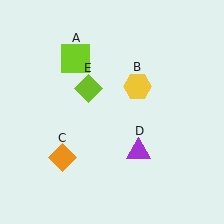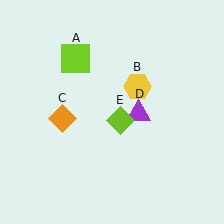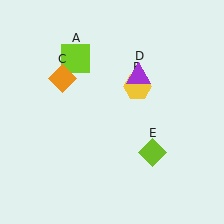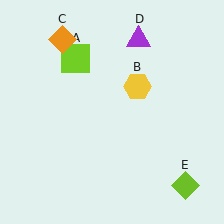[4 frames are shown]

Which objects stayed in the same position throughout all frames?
Lime square (object A) and yellow hexagon (object B) remained stationary.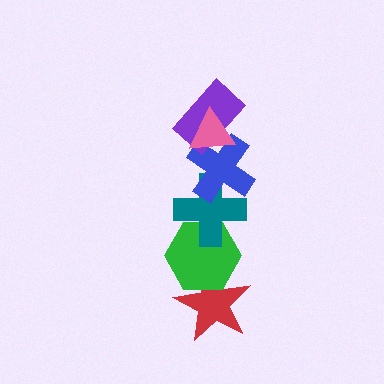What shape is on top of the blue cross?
The purple rectangle is on top of the blue cross.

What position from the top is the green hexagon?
The green hexagon is 5th from the top.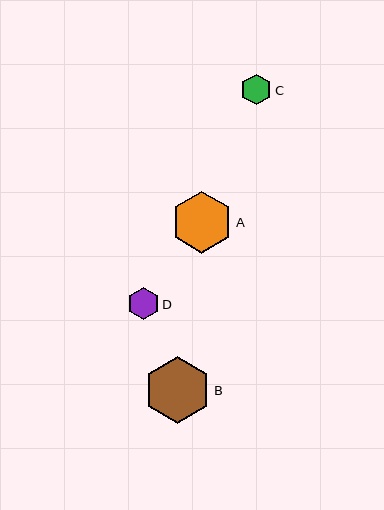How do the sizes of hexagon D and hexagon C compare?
Hexagon D and hexagon C are approximately the same size.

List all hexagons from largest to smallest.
From largest to smallest: B, A, D, C.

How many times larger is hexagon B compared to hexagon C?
Hexagon B is approximately 2.2 times the size of hexagon C.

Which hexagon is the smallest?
Hexagon C is the smallest with a size of approximately 31 pixels.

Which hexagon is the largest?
Hexagon B is the largest with a size of approximately 67 pixels.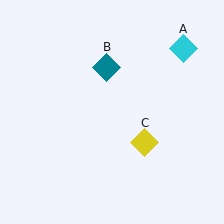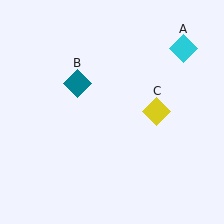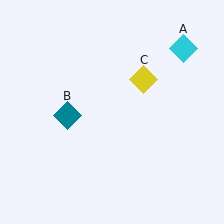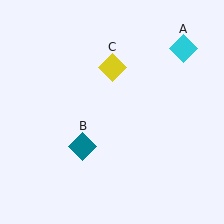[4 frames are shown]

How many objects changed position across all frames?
2 objects changed position: teal diamond (object B), yellow diamond (object C).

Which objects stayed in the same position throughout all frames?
Cyan diamond (object A) remained stationary.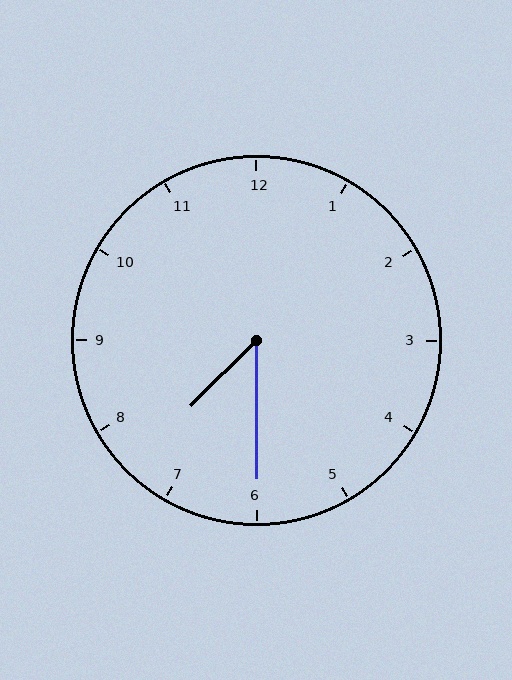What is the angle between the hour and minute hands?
Approximately 45 degrees.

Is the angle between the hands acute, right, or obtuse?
It is acute.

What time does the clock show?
7:30.